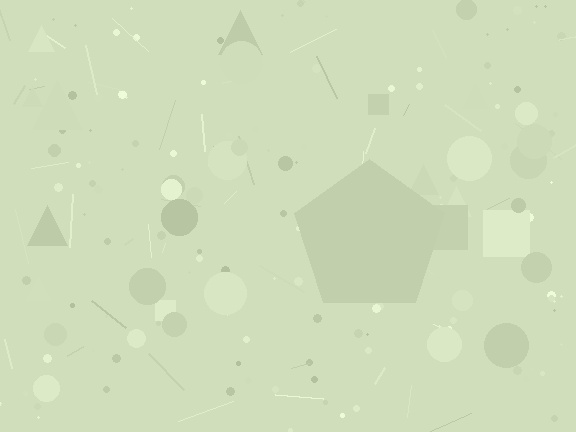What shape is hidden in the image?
A pentagon is hidden in the image.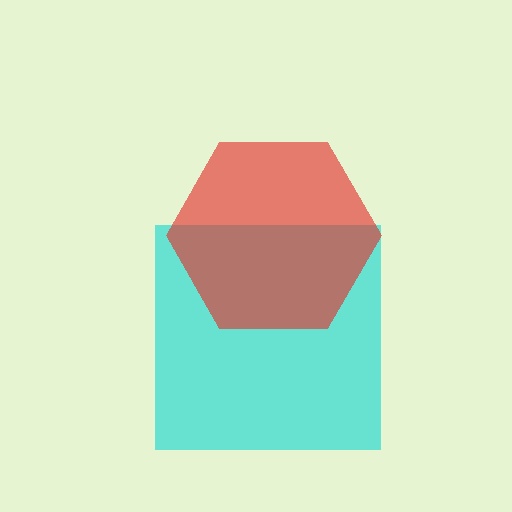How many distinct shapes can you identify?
There are 2 distinct shapes: a cyan square, a red hexagon.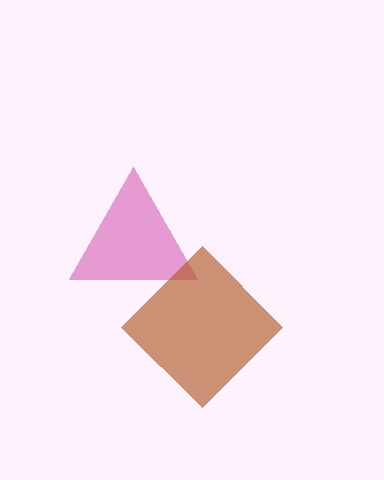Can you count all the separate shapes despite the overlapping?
Yes, there are 2 separate shapes.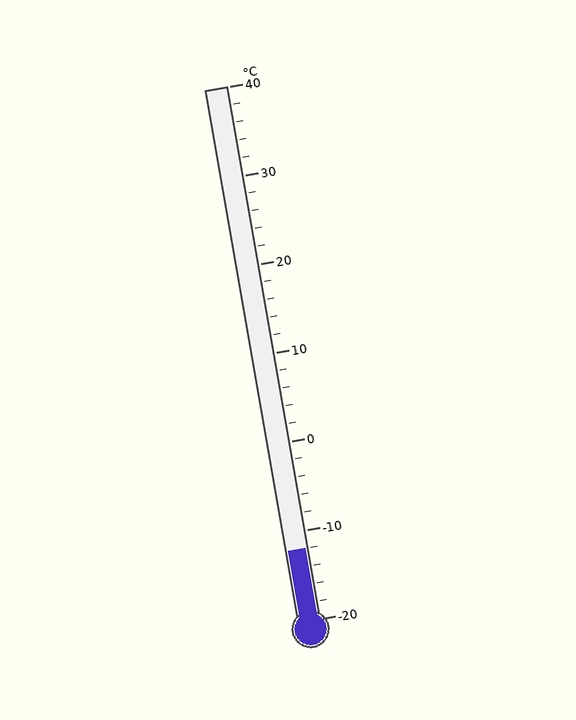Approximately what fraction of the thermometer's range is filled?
The thermometer is filled to approximately 15% of its range.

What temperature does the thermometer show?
The thermometer shows approximately -12°C.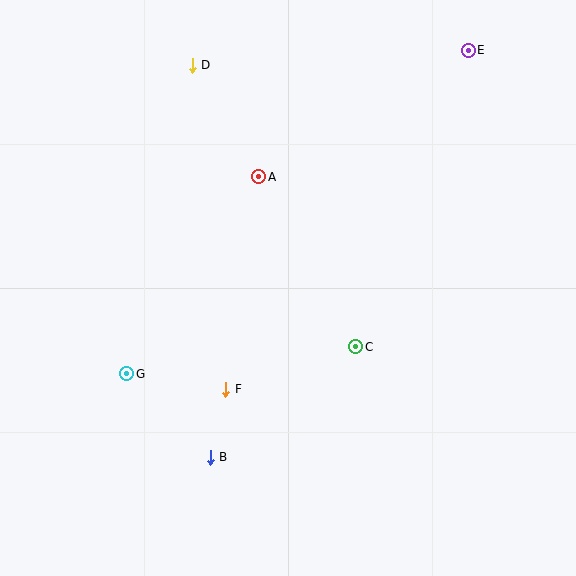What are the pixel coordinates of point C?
Point C is at (356, 347).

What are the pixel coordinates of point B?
Point B is at (210, 457).